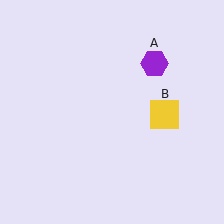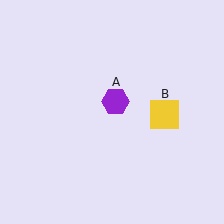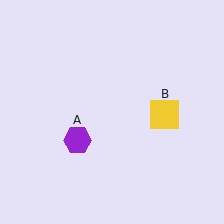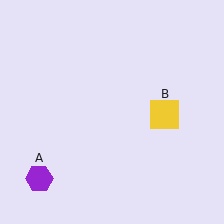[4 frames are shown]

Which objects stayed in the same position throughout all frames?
Yellow square (object B) remained stationary.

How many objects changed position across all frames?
1 object changed position: purple hexagon (object A).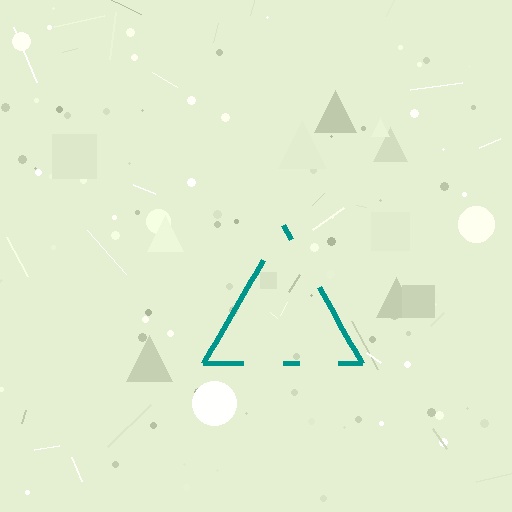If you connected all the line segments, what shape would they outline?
They would outline a triangle.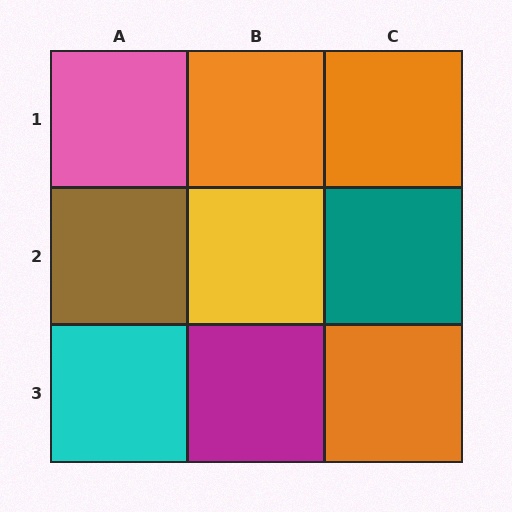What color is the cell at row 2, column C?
Teal.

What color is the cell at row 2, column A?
Brown.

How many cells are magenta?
1 cell is magenta.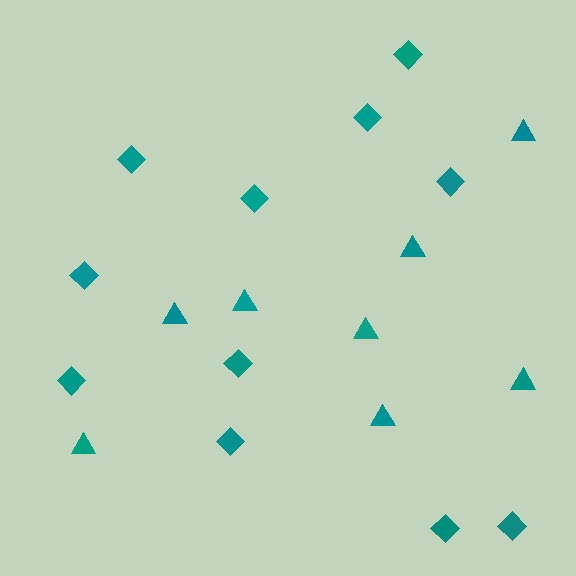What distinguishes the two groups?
There are 2 groups: one group of diamonds (11) and one group of triangles (8).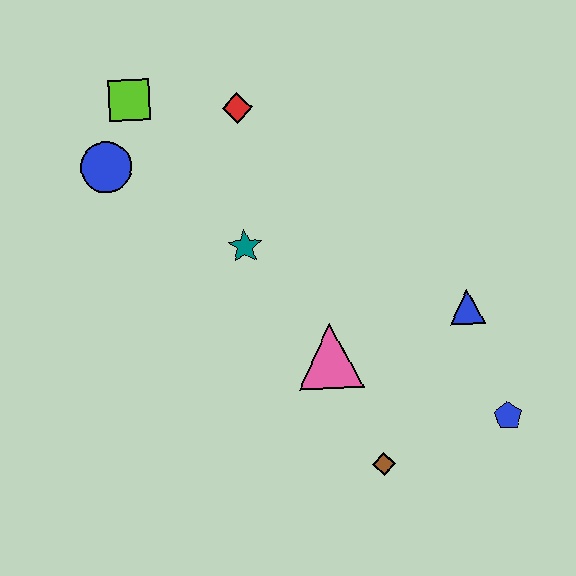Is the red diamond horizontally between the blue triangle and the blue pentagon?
No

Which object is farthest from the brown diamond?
The lime square is farthest from the brown diamond.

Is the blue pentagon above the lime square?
No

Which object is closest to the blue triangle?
The blue pentagon is closest to the blue triangle.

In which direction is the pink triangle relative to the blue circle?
The pink triangle is to the right of the blue circle.